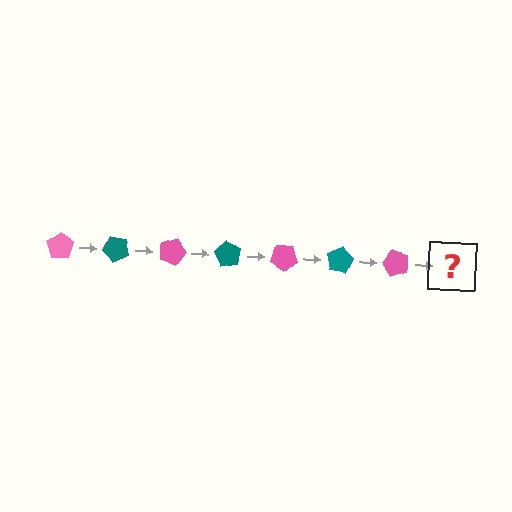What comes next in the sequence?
The next element should be a teal pentagon, rotated 315 degrees from the start.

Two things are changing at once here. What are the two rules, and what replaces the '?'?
The two rules are that it rotates 45 degrees each step and the color cycles through pink and teal. The '?' should be a teal pentagon, rotated 315 degrees from the start.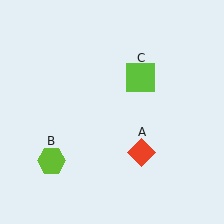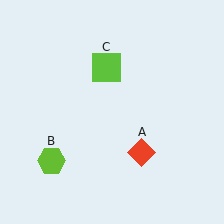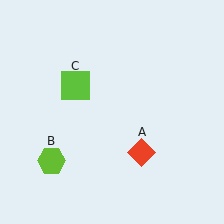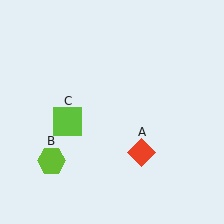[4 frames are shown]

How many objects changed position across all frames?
1 object changed position: lime square (object C).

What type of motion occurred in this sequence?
The lime square (object C) rotated counterclockwise around the center of the scene.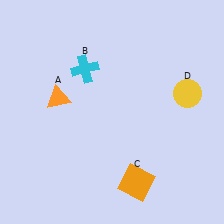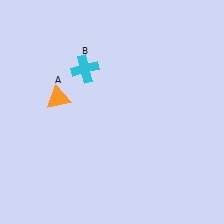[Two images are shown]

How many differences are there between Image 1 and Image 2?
There are 2 differences between the two images.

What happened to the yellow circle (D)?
The yellow circle (D) was removed in Image 2. It was in the top-right area of Image 1.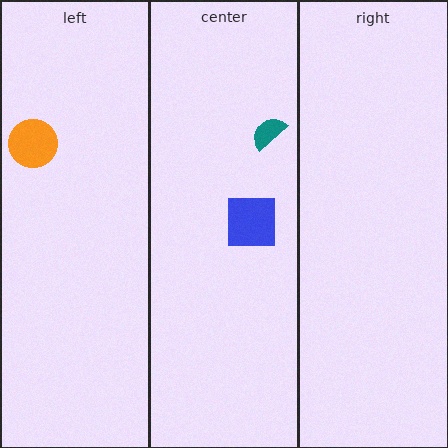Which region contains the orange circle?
The left region.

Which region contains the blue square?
The center region.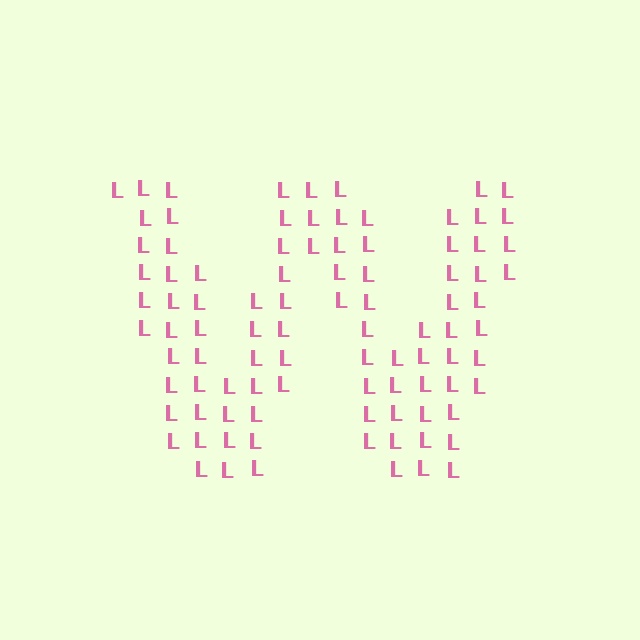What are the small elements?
The small elements are letter L's.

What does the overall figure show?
The overall figure shows the letter W.